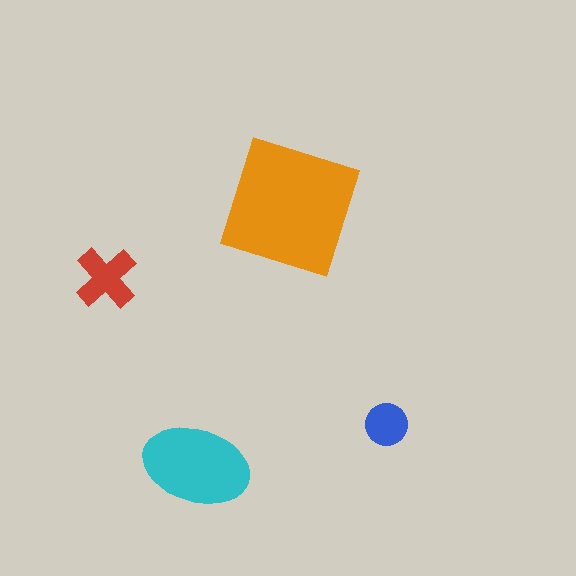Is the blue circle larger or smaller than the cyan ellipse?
Smaller.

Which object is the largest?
The orange square.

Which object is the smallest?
The blue circle.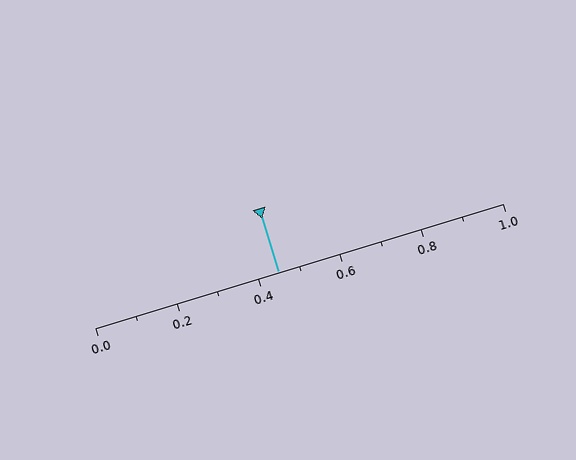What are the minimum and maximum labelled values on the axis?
The axis runs from 0.0 to 1.0.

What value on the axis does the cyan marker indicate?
The marker indicates approximately 0.45.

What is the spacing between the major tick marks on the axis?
The major ticks are spaced 0.2 apart.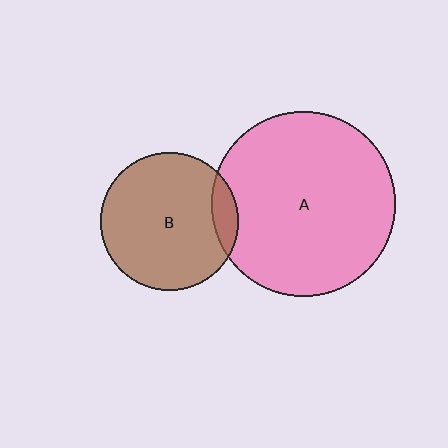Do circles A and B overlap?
Yes.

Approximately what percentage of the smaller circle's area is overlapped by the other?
Approximately 10%.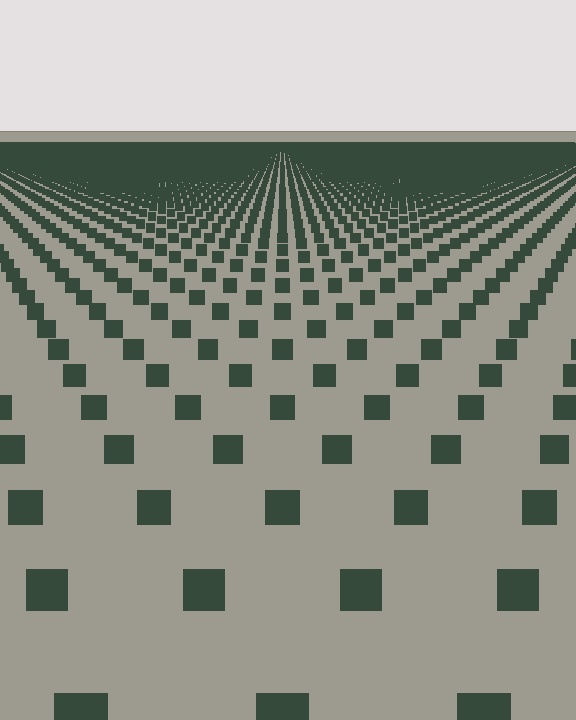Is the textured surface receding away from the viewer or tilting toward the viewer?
The surface is receding away from the viewer. Texture elements get smaller and denser toward the top.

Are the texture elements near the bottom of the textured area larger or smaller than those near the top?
Larger. Near the bottom, elements are closer to the viewer and appear at a bigger on-screen size.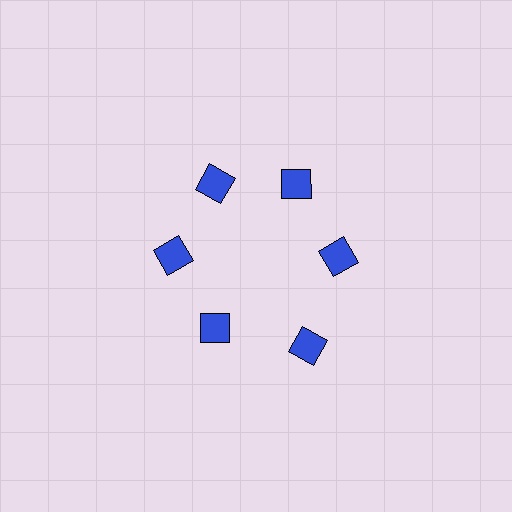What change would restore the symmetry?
The symmetry would be restored by moving it inward, back onto the ring so that all 6 squares sit at equal angles and equal distance from the center.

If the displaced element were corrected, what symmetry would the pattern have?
It would have 6-fold rotational symmetry — the pattern would map onto itself every 60 degrees.